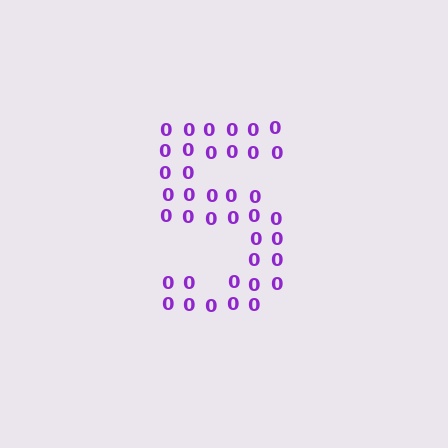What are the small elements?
The small elements are digit 0's.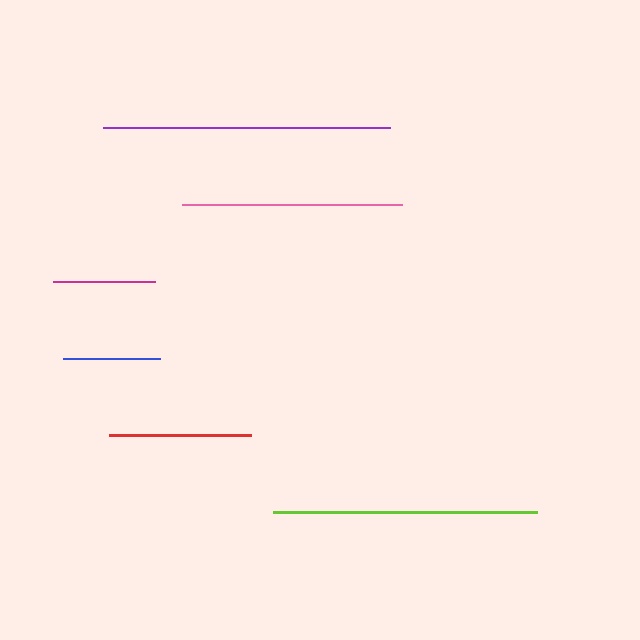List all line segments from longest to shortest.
From longest to shortest: purple, lime, pink, red, magenta, blue.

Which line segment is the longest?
The purple line is the longest at approximately 287 pixels.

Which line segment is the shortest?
The blue line is the shortest at approximately 97 pixels.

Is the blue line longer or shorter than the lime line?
The lime line is longer than the blue line.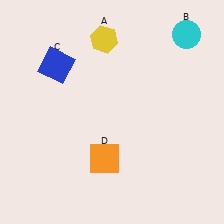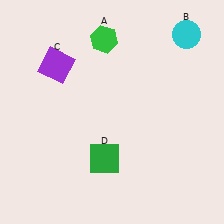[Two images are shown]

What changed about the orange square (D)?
In Image 1, D is orange. In Image 2, it changed to green.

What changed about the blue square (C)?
In Image 1, C is blue. In Image 2, it changed to purple.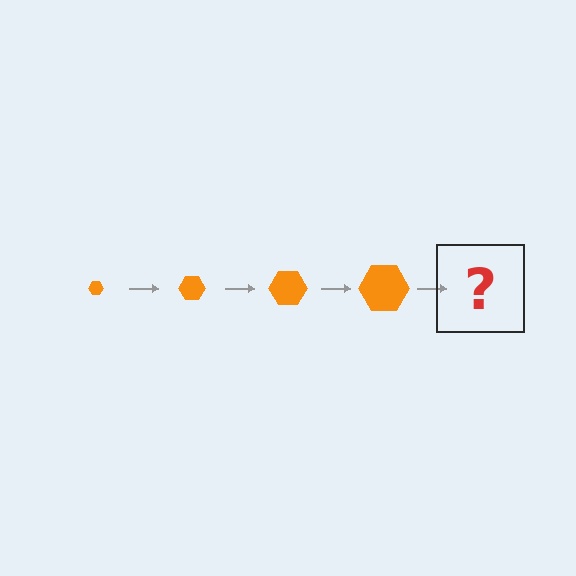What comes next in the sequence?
The next element should be an orange hexagon, larger than the previous one.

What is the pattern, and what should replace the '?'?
The pattern is that the hexagon gets progressively larger each step. The '?' should be an orange hexagon, larger than the previous one.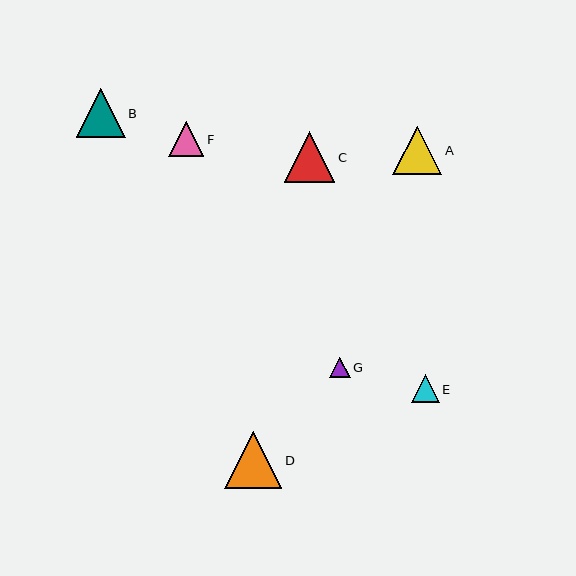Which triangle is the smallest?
Triangle G is the smallest with a size of approximately 20 pixels.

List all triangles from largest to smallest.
From largest to smallest: D, C, B, A, F, E, G.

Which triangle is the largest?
Triangle D is the largest with a size of approximately 58 pixels.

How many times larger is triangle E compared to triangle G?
Triangle E is approximately 1.4 times the size of triangle G.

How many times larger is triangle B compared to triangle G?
Triangle B is approximately 2.4 times the size of triangle G.